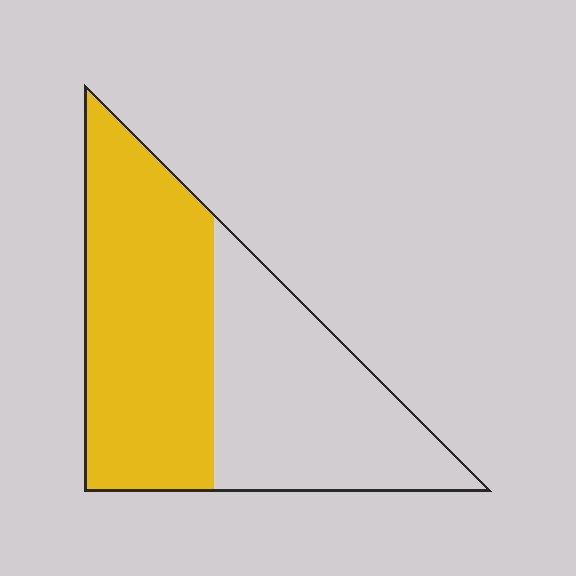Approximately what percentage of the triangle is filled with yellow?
Approximately 55%.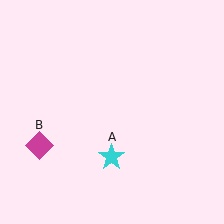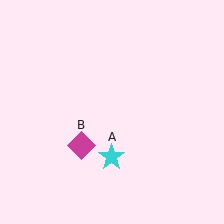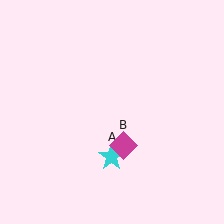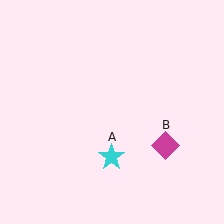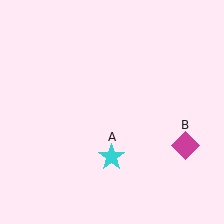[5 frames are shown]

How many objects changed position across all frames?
1 object changed position: magenta diamond (object B).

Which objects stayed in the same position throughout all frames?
Cyan star (object A) remained stationary.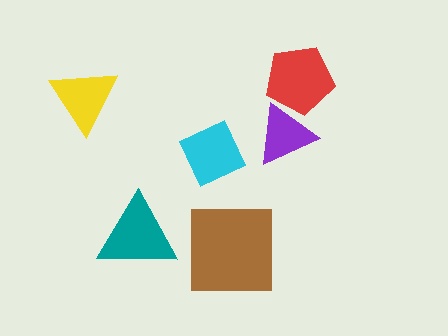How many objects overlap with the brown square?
0 objects overlap with the brown square.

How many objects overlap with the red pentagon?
1 object overlaps with the red pentagon.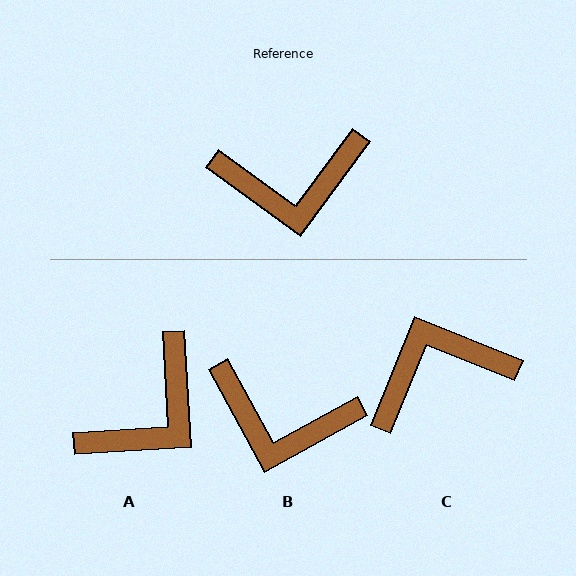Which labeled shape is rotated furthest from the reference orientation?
C, about 166 degrees away.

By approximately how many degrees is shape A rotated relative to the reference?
Approximately 40 degrees counter-clockwise.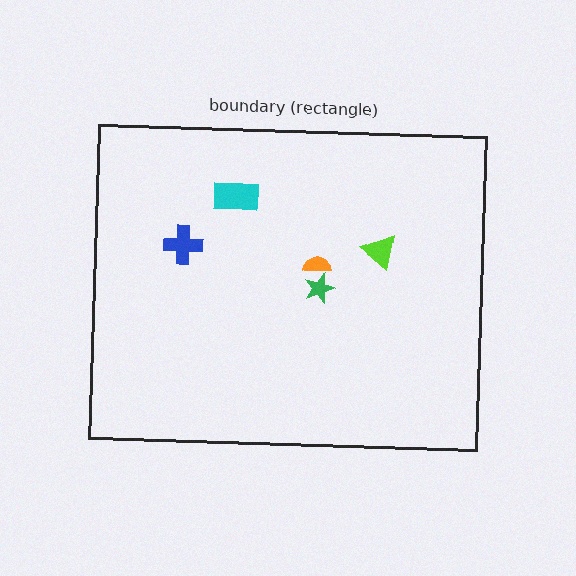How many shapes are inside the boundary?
5 inside, 0 outside.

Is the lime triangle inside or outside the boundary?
Inside.